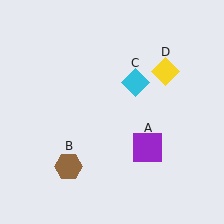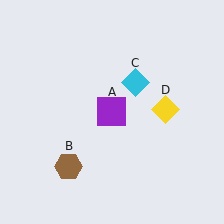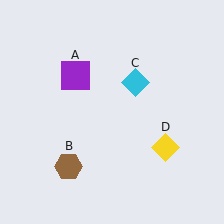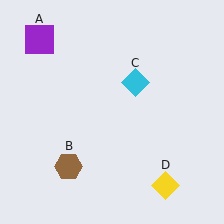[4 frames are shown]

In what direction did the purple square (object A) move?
The purple square (object A) moved up and to the left.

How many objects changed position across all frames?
2 objects changed position: purple square (object A), yellow diamond (object D).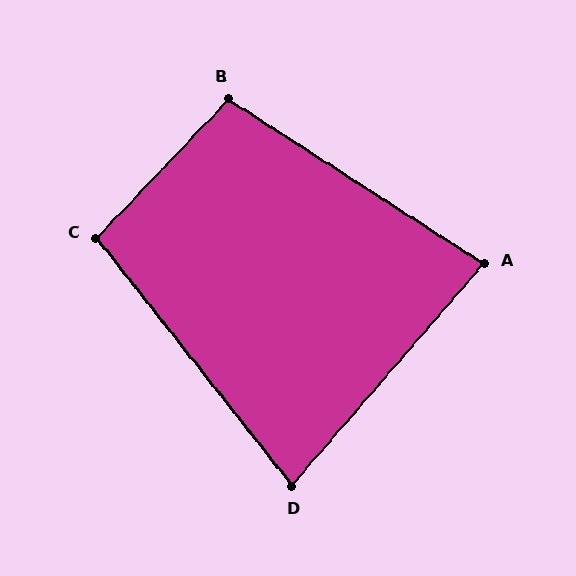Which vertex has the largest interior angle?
B, at approximately 101 degrees.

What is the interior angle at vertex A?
Approximately 82 degrees (acute).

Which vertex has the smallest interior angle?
D, at approximately 79 degrees.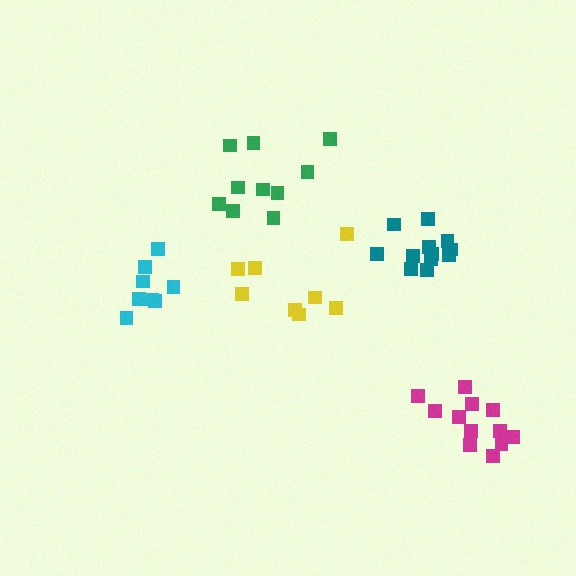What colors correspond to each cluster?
The clusters are colored: magenta, yellow, green, teal, cyan.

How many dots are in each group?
Group 1: 12 dots, Group 2: 8 dots, Group 3: 10 dots, Group 4: 12 dots, Group 5: 8 dots (50 total).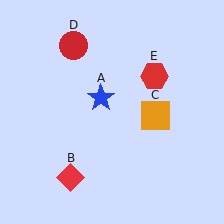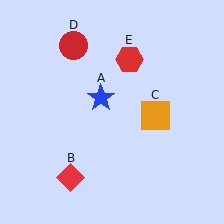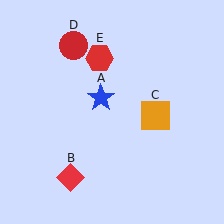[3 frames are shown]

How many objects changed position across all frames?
1 object changed position: red hexagon (object E).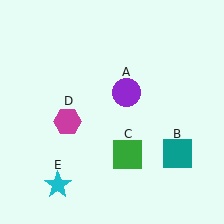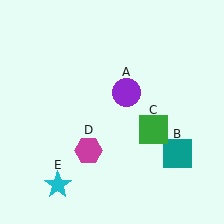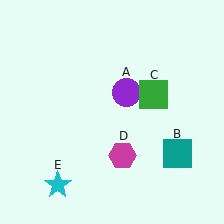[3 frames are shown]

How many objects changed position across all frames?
2 objects changed position: green square (object C), magenta hexagon (object D).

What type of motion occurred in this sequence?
The green square (object C), magenta hexagon (object D) rotated counterclockwise around the center of the scene.